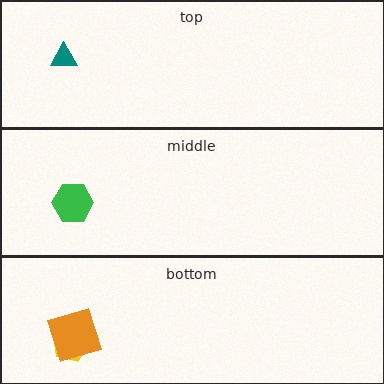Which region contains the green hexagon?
The middle region.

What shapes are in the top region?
The teal triangle.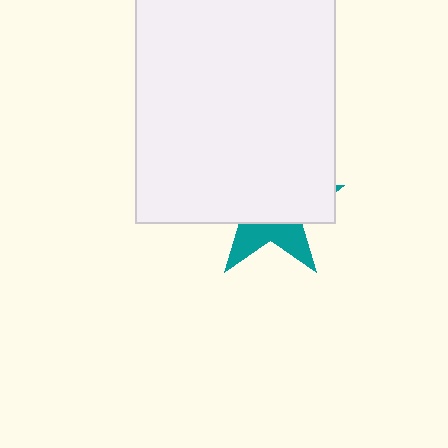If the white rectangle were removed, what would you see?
You would see the complete teal star.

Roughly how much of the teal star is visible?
A small part of it is visible (roughly 33%).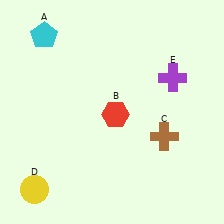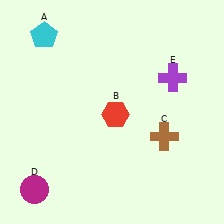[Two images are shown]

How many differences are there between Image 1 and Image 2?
There is 1 difference between the two images.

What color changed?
The circle (D) changed from yellow in Image 1 to magenta in Image 2.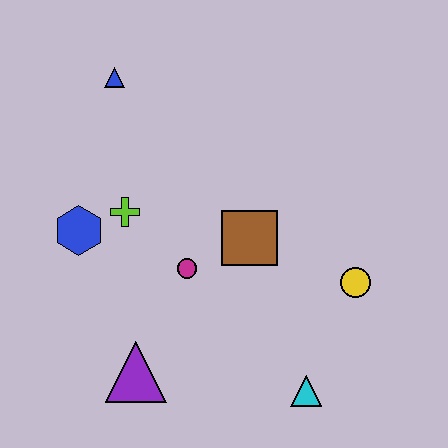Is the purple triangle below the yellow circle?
Yes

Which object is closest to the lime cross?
The blue hexagon is closest to the lime cross.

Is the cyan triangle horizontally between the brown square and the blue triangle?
No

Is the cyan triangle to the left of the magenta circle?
No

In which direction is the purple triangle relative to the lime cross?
The purple triangle is below the lime cross.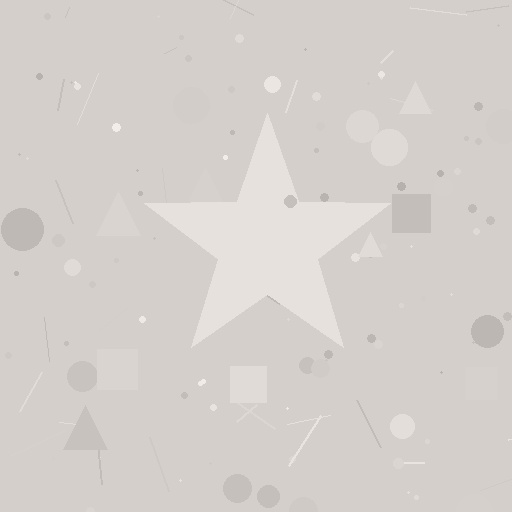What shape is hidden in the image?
A star is hidden in the image.